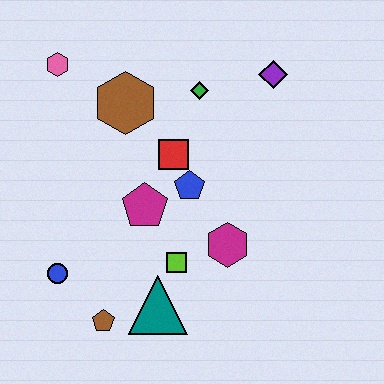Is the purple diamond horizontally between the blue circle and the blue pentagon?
No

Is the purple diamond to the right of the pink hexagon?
Yes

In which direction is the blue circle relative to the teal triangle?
The blue circle is to the left of the teal triangle.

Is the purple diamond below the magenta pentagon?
No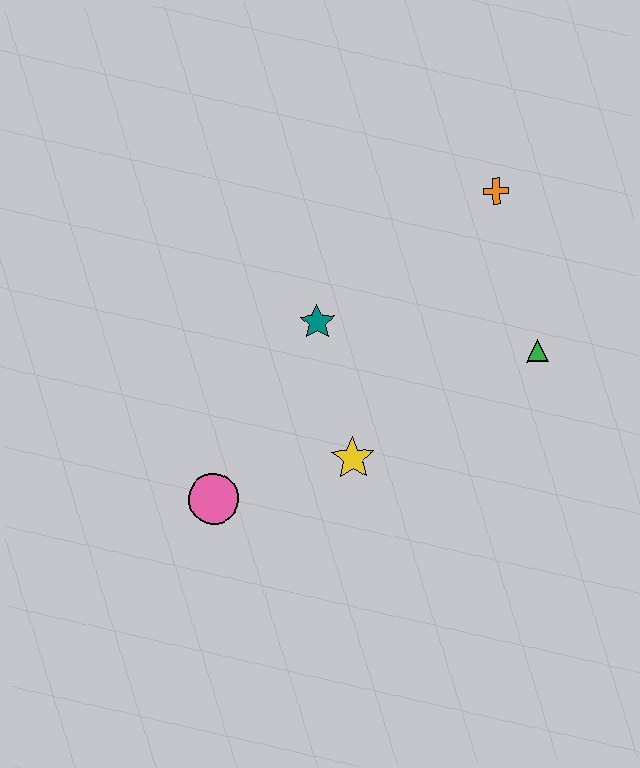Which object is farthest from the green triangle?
The pink circle is farthest from the green triangle.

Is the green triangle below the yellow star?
No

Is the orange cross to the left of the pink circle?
No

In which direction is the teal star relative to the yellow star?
The teal star is above the yellow star.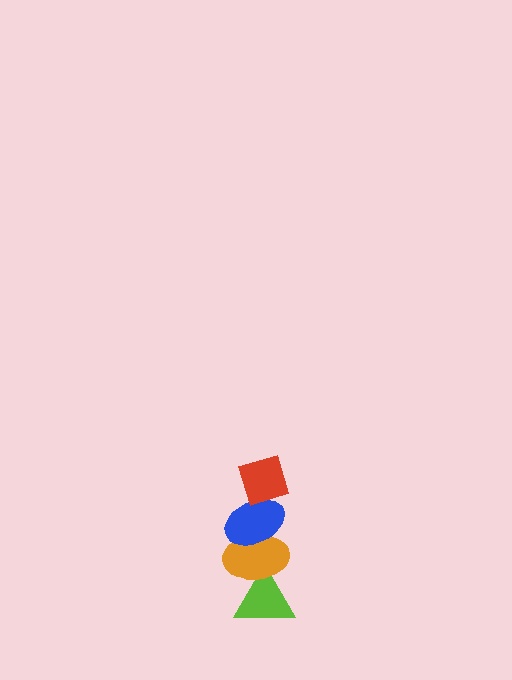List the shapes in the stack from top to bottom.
From top to bottom: the red diamond, the blue ellipse, the orange ellipse, the lime triangle.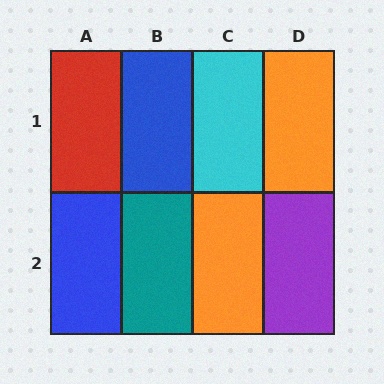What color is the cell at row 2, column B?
Teal.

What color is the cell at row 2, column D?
Purple.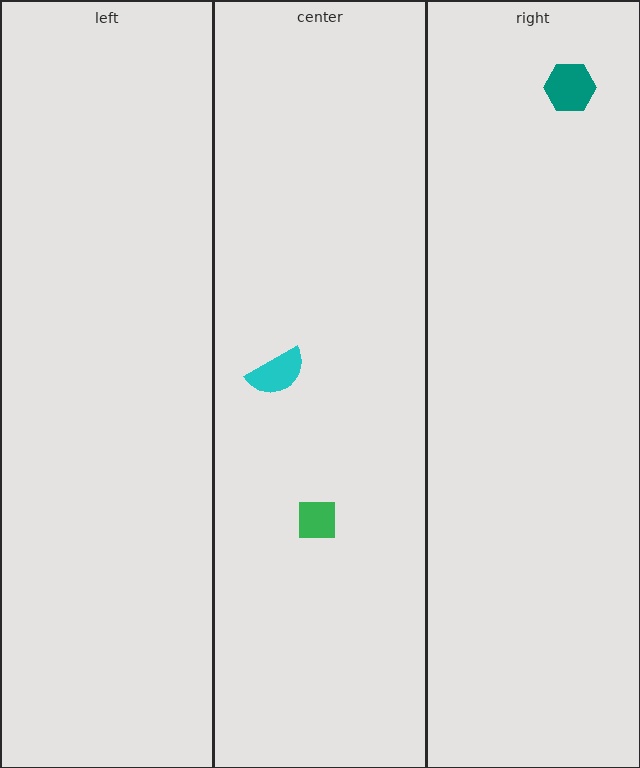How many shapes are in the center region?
2.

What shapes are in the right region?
The teal hexagon.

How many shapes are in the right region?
1.